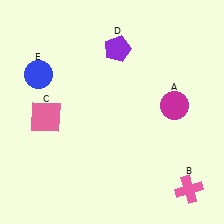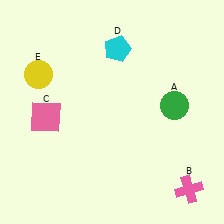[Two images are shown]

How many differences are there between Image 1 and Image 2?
There are 3 differences between the two images.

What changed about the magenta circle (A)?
In Image 1, A is magenta. In Image 2, it changed to green.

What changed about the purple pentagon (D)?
In Image 1, D is purple. In Image 2, it changed to cyan.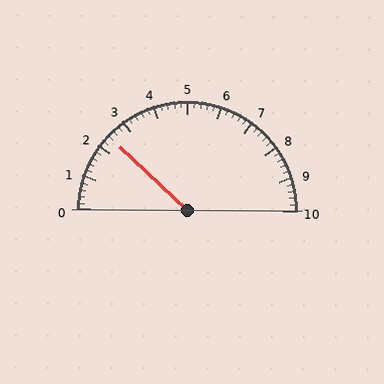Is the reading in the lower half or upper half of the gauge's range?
The reading is in the lower half of the range (0 to 10).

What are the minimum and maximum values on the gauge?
The gauge ranges from 0 to 10.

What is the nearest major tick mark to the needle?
The nearest major tick mark is 2.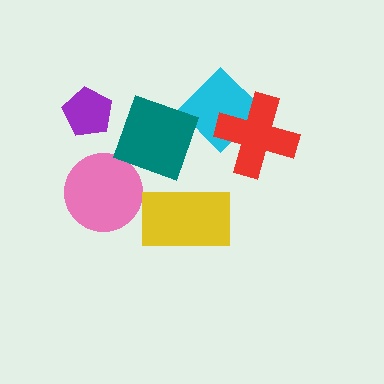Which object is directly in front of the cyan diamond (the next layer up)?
The red cross is directly in front of the cyan diamond.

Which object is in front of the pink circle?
The teal diamond is in front of the pink circle.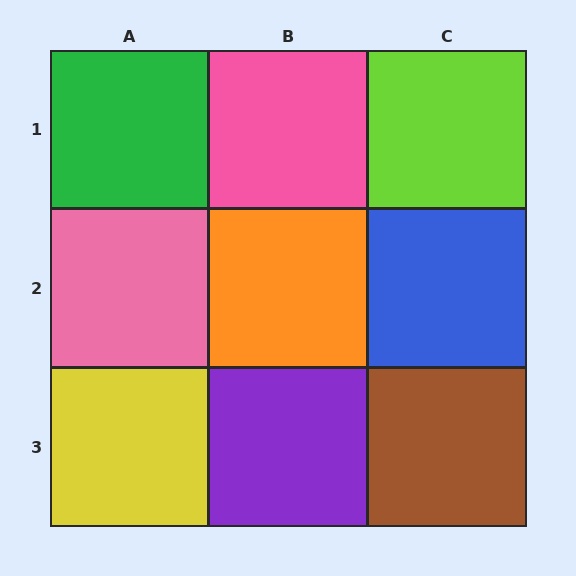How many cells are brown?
1 cell is brown.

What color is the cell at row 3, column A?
Yellow.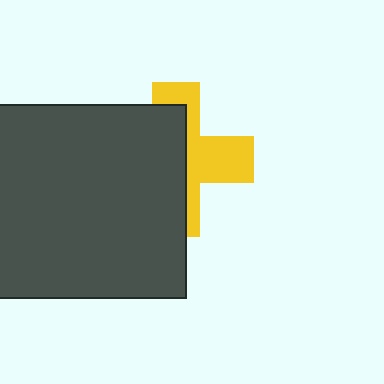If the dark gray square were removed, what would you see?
You would see the complete yellow cross.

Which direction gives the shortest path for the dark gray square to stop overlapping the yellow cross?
Moving left gives the shortest separation.